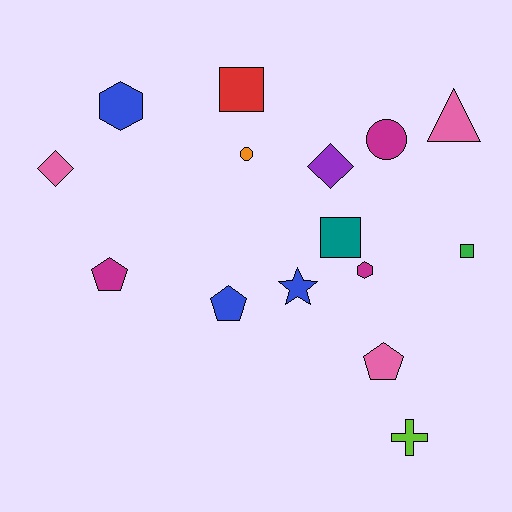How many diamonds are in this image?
There are 2 diamonds.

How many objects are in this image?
There are 15 objects.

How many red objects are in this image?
There is 1 red object.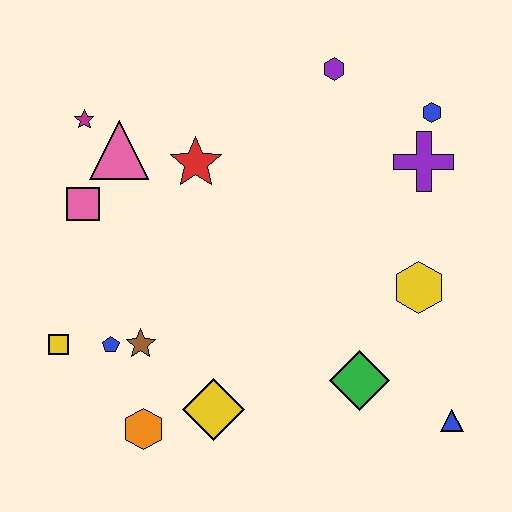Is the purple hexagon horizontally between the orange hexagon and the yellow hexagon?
Yes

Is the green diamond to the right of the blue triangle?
No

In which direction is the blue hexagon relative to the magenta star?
The blue hexagon is to the right of the magenta star.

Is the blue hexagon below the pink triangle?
No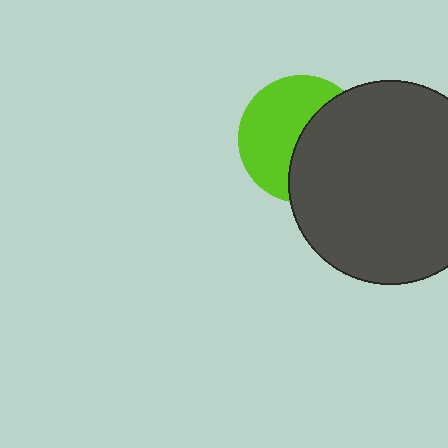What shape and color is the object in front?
The object in front is a dark gray circle.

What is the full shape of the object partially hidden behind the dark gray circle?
The partially hidden object is a lime circle.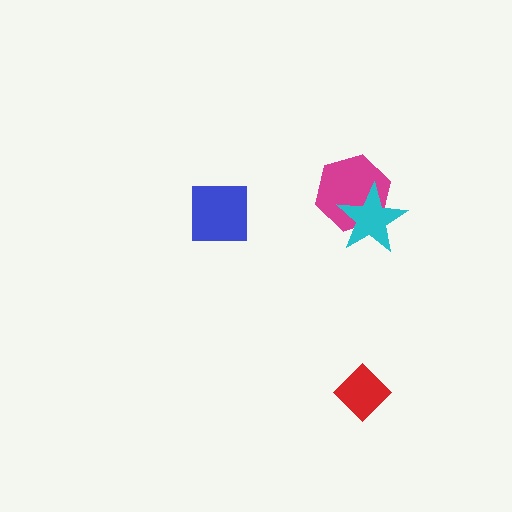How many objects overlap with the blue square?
0 objects overlap with the blue square.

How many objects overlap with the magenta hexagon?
1 object overlaps with the magenta hexagon.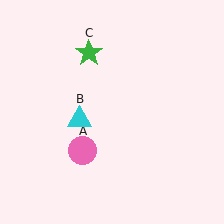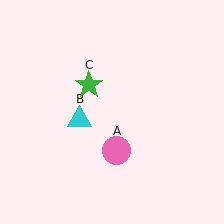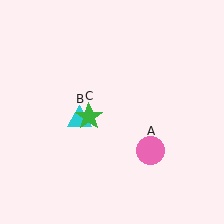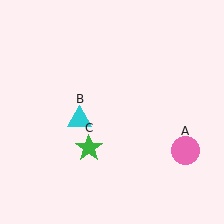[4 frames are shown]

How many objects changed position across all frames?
2 objects changed position: pink circle (object A), green star (object C).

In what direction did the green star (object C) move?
The green star (object C) moved down.